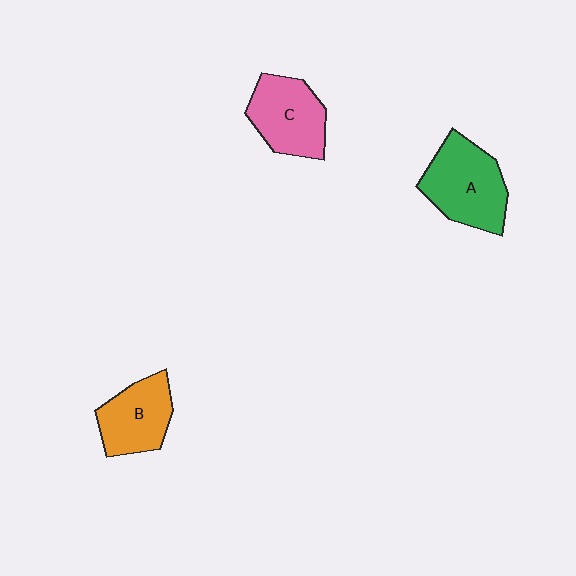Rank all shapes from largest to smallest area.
From largest to smallest: A (green), C (pink), B (orange).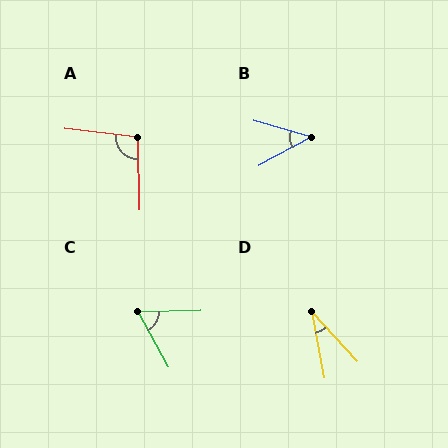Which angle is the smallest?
D, at approximately 32 degrees.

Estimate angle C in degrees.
Approximately 62 degrees.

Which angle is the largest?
A, at approximately 98 degrees.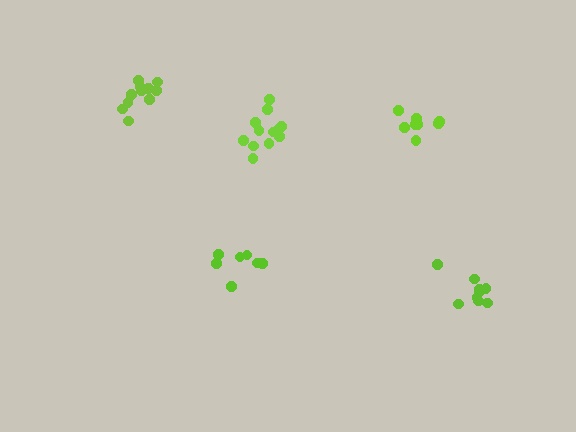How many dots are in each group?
Group 1: 9 dots, Group 2: 12 dots, Group 3: 8 dots, Group 4: 11 dots, Group 5: 8 dots (48 total).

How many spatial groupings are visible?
There are 5 spatial groupings.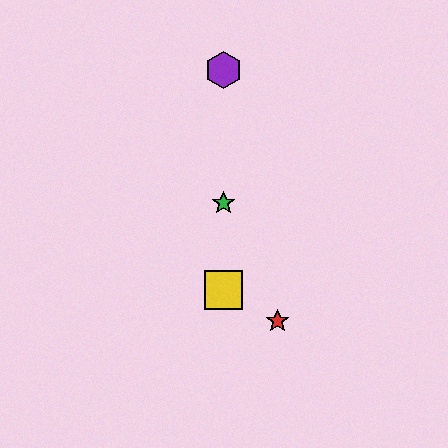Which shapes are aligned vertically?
The blue hexagon, the green star, the yellow square, the purple hexagon are aligned vertically.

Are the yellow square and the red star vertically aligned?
No, the yellow square is at x≈224 and the red star is at x≈277.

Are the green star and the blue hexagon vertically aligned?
Yes, both are at x≈224.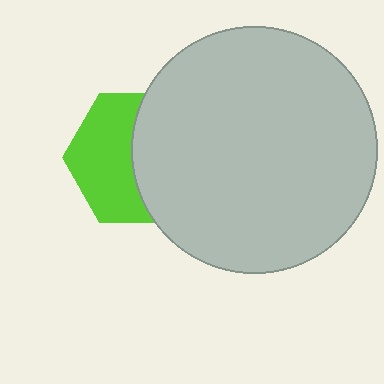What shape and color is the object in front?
The object in front is a light gray circle.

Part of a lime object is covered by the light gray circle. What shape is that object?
It is a hexagon.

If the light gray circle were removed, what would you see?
You would see the complete lime hexagon.